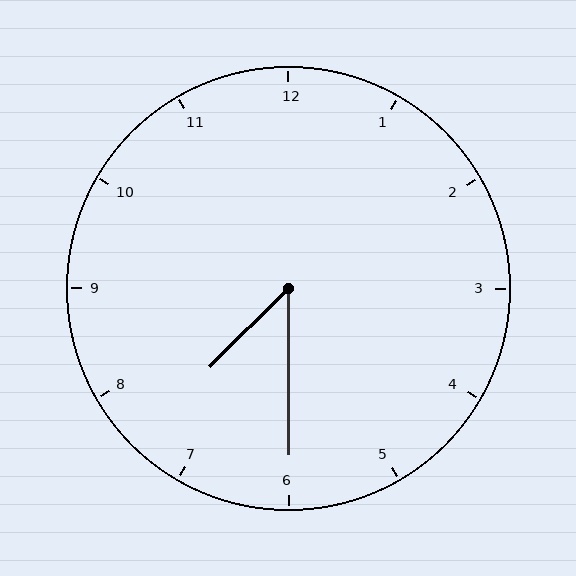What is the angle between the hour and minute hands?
Approximately 45 degrees.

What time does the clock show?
7:30.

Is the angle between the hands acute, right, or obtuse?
It is acute.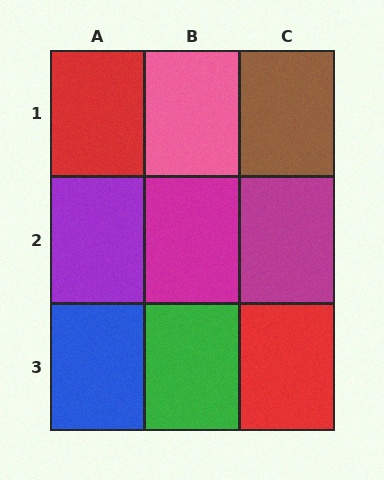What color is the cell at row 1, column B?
Pink.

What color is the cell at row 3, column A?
Blue.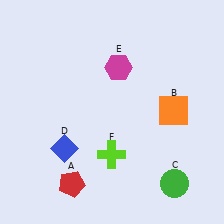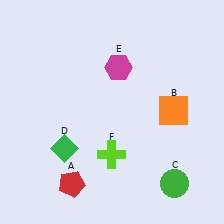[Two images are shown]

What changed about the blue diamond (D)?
In Image 1, D is blue. In Image 2, it changed to green.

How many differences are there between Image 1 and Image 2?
There is 1 difference between the two images.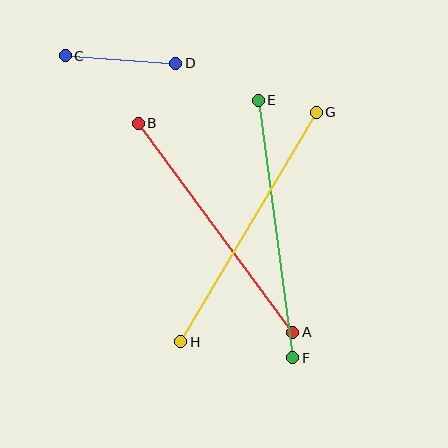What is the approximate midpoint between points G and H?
The midpoint is at approximately (248, 227) pixels.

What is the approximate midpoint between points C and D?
The midpoint is at approximately (120, 60) pixels.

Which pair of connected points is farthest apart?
Points G and H are farthest apart.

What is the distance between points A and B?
The distance is approximately 260 pixels.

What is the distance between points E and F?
The distance is approximately 259 pixels.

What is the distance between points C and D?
The distance is approximately 111 pixels.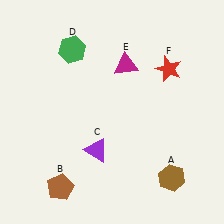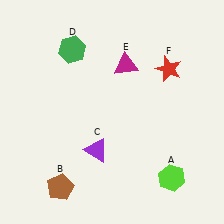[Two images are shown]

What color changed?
The hexagon (A) changed from brown in Image 1 to lime in Image 2.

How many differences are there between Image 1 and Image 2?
There is 1 difference between the two images.